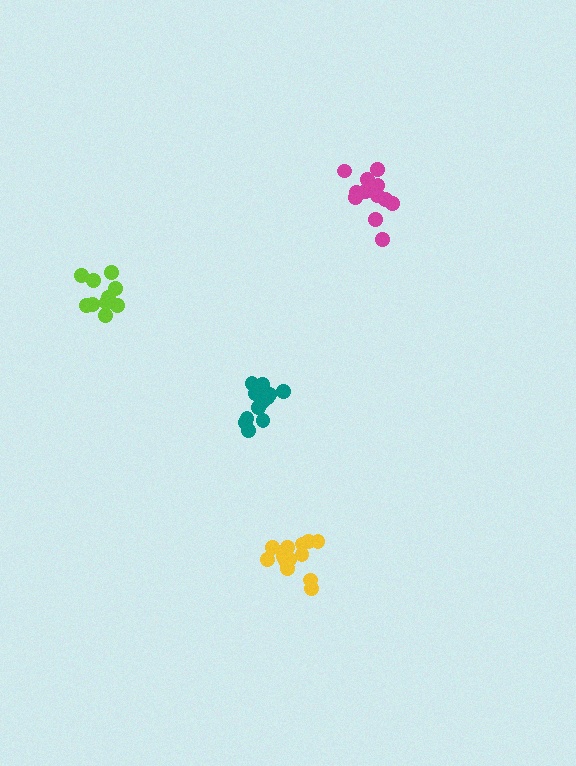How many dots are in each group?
Group 1: 13 dots, Group 2: 10 dots, Group 3: 12 dots, Group 4: 14 dots (49 total).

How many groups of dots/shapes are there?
There are 4 groups.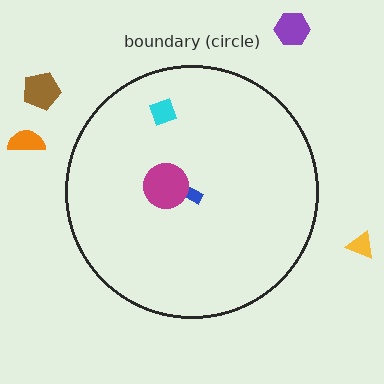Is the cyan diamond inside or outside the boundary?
Inside.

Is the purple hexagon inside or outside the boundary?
Outside.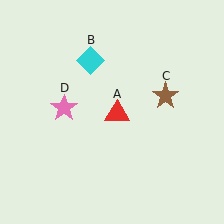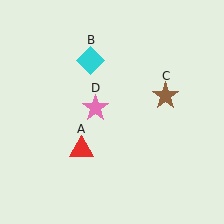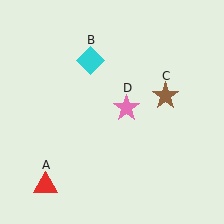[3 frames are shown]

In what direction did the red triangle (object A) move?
The red triangle (object A) moved down and to the left.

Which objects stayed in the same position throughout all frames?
Cyan diamond (object B) and brown star (object C) remained stationary.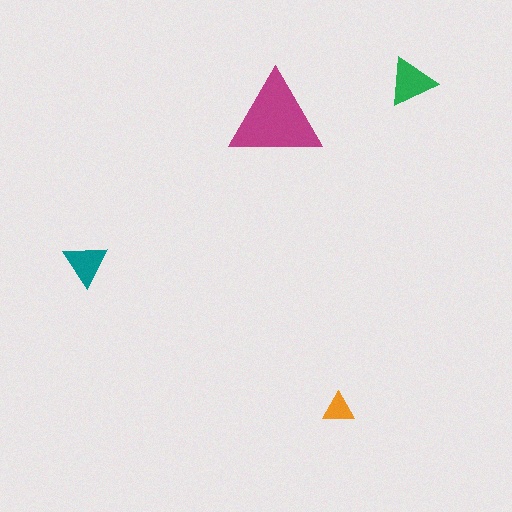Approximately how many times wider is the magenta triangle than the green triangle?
About 2 times wider.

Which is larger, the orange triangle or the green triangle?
The green one.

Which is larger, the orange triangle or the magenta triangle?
The magenta one.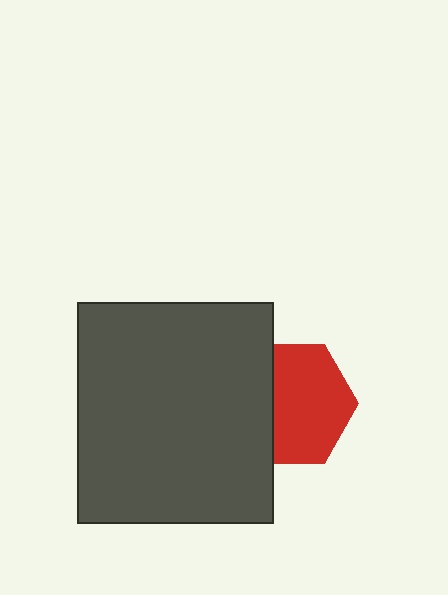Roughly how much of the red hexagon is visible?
Most of it is visible (roughly 66%).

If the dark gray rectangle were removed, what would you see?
You would see the complete red hexagon.